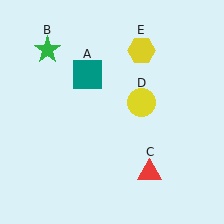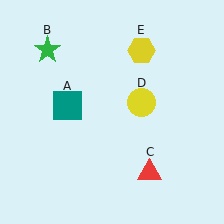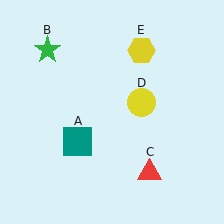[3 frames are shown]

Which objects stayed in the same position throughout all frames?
Green star (object B) and red triangle (object C) and yellow circle (object D) and yellow hexagon (object E) remained stationary.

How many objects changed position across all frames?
1 object changed position: teal square (object A).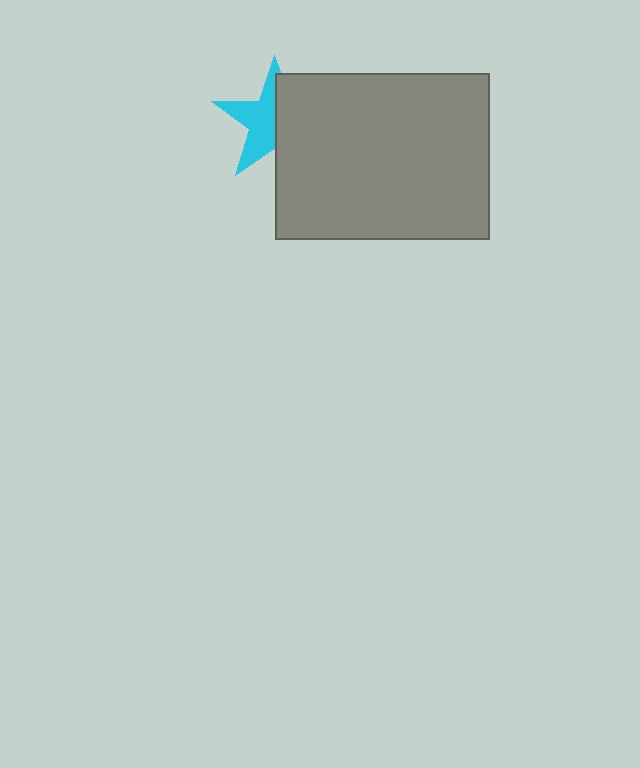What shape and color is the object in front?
The object in front is a gray rectangle.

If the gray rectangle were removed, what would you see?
You would see the complete cyan star.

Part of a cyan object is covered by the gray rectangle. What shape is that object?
It is a star.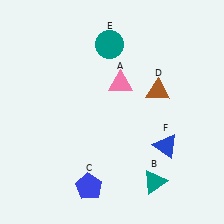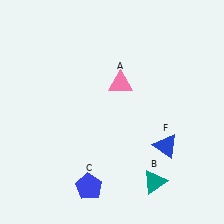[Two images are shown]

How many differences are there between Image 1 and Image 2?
There are 2 differences between the two images.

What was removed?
The teal circle (E), the brown triangle (D) were removed in Image 2.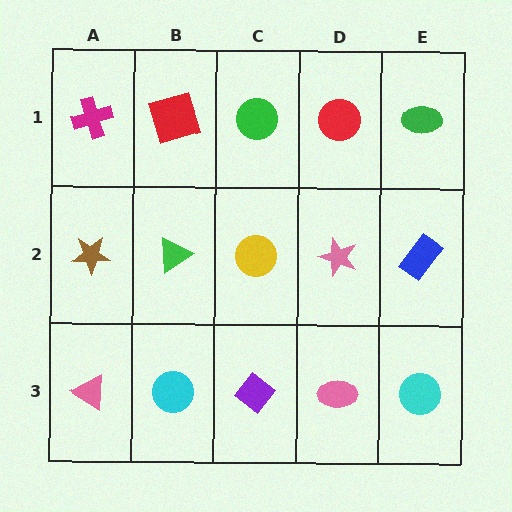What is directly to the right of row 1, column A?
A red square.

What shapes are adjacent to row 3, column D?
A pink star (row 2, column D), a purple diamond (row 3, column C), a cyan circle (row 3, column E).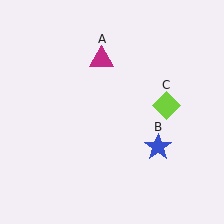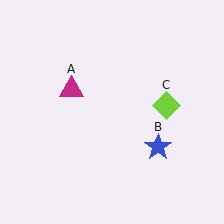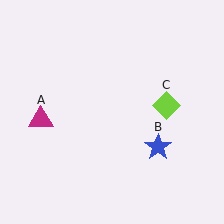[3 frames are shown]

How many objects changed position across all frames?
1 object changed position: magenta triangle (object A).